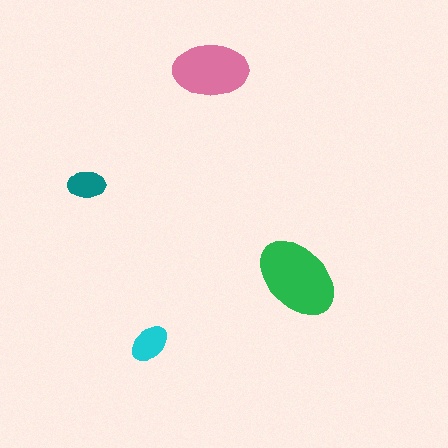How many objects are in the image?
There are 4 objects in the image.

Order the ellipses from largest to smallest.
the green one, the pink one, the cyan one, the teal one.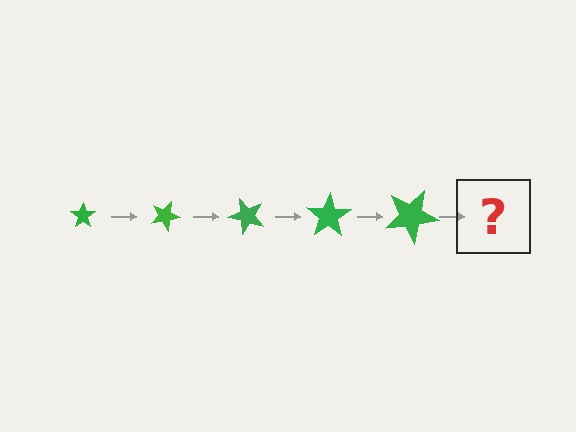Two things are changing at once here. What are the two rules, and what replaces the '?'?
The two rules are that the star grows larger each step and it rotates 25 degrees each step. The '?' should be a star, larger than the previous one and rotated 125 degrees from the start.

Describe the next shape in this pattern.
It should be a star, larger than the previous one and rotated 125 degrees from the start.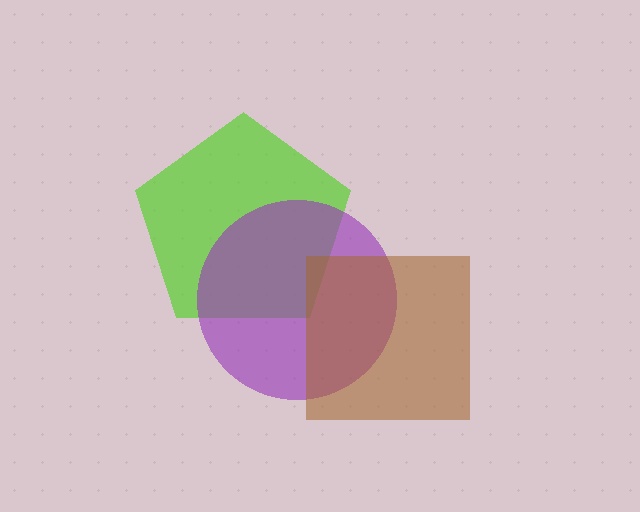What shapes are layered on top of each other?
The layered shapes are: a lime pentagon, a purple circle, a brown square.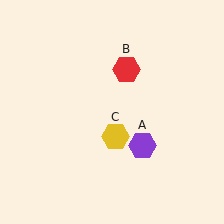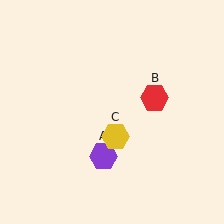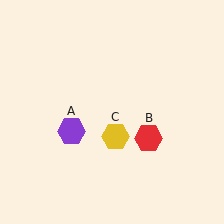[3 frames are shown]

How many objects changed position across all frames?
2 objects changed position: purple hexagon (object A), red hexagon (object B).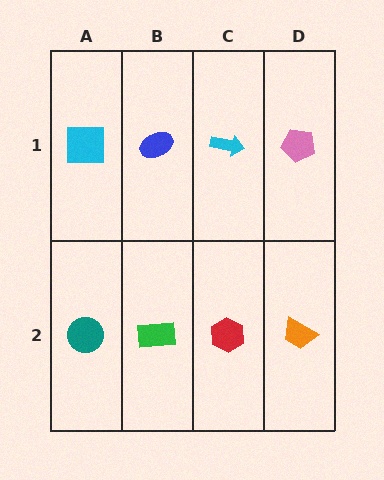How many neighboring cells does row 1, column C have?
3.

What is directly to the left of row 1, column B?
A cyan square.